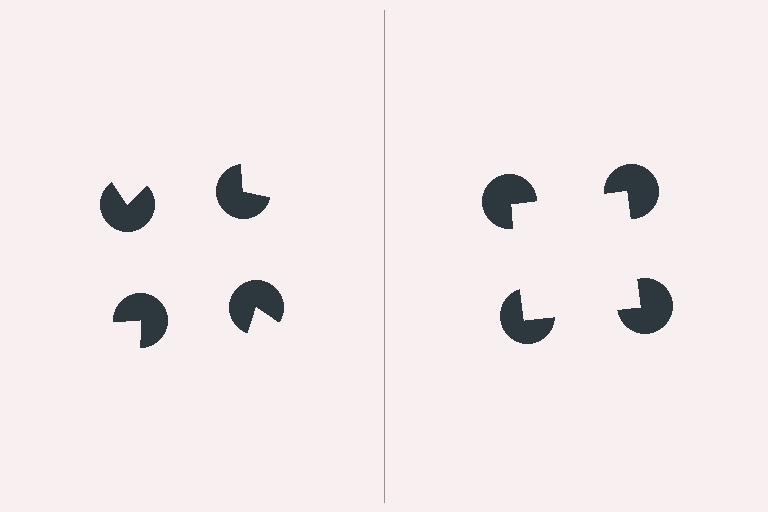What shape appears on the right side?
An illusory square.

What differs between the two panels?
The pac-man discs are positioned identically on both sides; only the wedge orientations differ. On the right they align to a square; on the left they are misaligned.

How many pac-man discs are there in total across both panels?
8 — 4 on each side.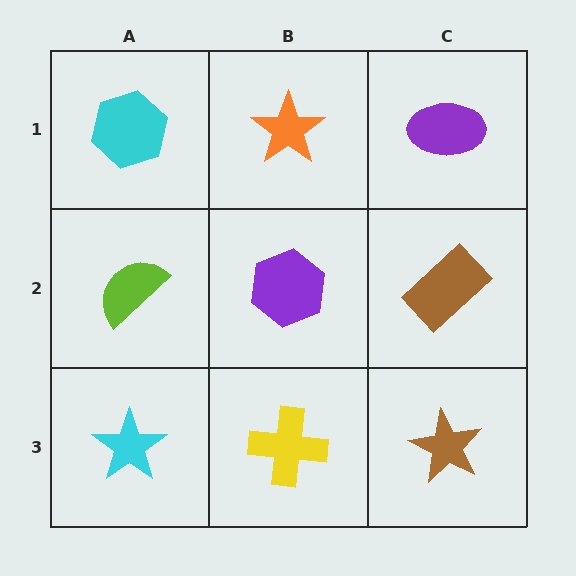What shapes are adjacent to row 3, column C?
A brown rectangle (row 2, column C), a yellow cross (row 3, column B).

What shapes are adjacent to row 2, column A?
A cyan hexagon (row 1, column A), a cyan star (row 3, column A), a purple hexagon (row 2, column B).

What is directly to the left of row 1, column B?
A cyan hexagon.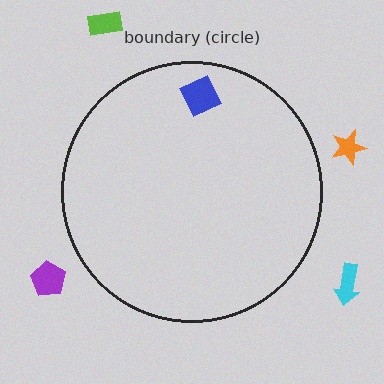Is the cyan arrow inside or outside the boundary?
Outside.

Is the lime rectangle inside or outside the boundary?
Outside.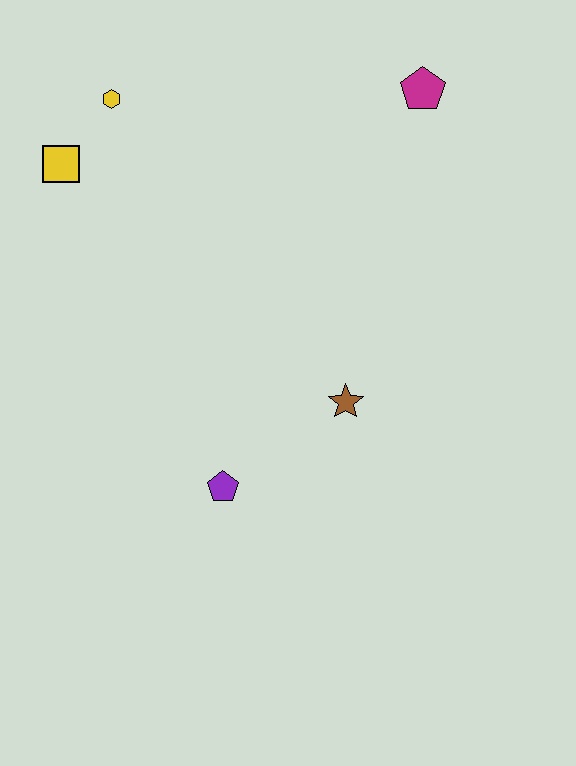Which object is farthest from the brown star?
The yellow hexagon is farthest from the brown star.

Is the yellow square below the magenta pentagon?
Yes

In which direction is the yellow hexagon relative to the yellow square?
The yellow hexagon is above the yellow square.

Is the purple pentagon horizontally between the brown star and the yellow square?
Yes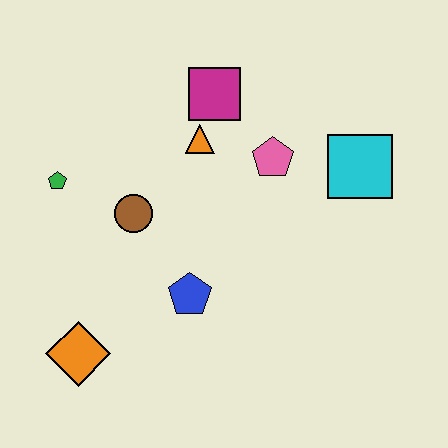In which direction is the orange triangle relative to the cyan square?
The orange triangle is to the left of the cyan square.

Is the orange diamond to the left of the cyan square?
Yes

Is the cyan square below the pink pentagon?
Yes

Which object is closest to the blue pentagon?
The brown circle is closest to the blue pentagon.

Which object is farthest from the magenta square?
The orange diamond is farthest from the magenta square.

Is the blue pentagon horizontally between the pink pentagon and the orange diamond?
Yes